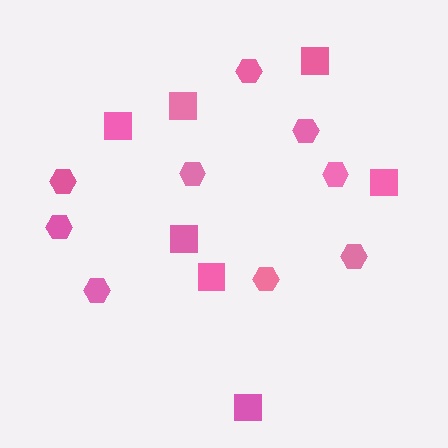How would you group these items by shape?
There are 2 groups: one group of hexagons (9) and one group of squares (7).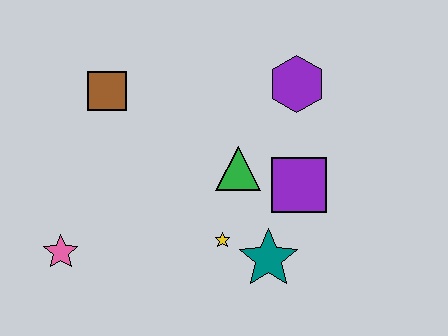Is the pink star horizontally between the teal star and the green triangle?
No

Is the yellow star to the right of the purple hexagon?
No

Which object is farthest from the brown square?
The teal star is farthest from the brown square.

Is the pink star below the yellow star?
Yes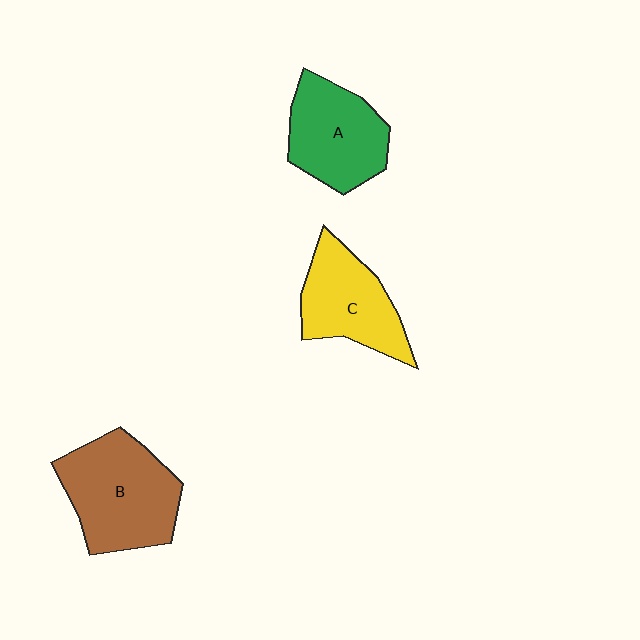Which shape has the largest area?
Shape B (brown).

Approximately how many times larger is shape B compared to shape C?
Approximately 1.3 times.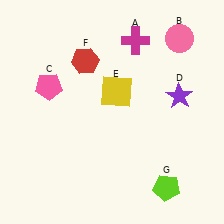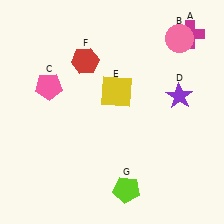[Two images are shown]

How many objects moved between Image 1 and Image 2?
2 objects moved between the two images.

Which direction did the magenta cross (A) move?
The magenta cross (A) moved right.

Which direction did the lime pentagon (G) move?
The lime pentagon (G) moved left.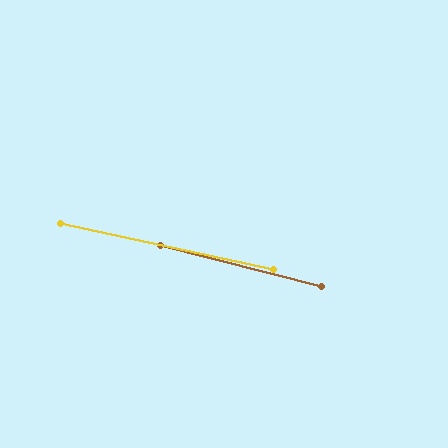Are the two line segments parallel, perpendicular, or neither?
Parallel — their directions differ by only 2.0°.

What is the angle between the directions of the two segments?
Approximately 2 degrees.